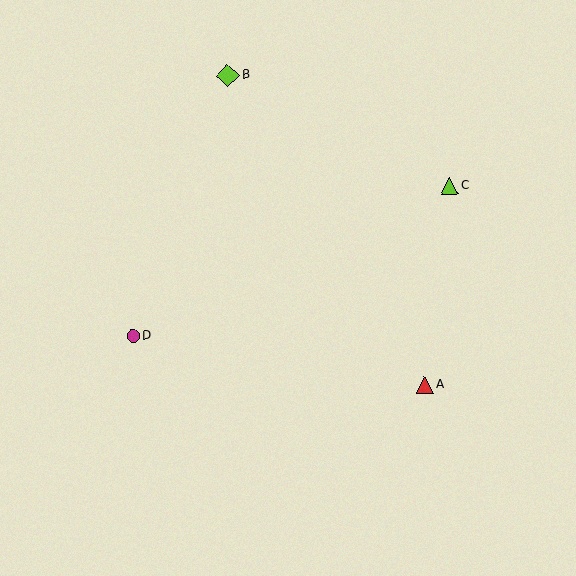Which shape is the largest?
The lime diamond (labeled B) is the largest.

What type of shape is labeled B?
Shape B is a lime diamond.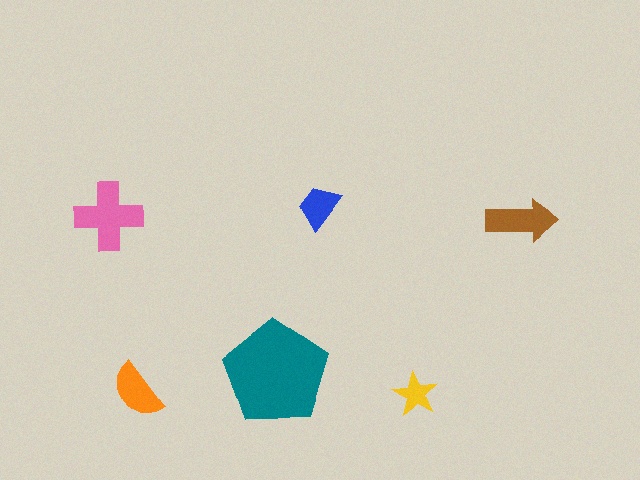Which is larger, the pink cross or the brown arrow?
The pink cross.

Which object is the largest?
The teal pentagon.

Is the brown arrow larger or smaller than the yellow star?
Larger.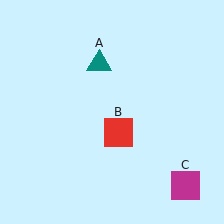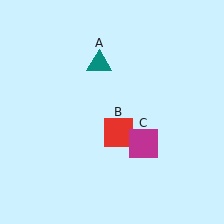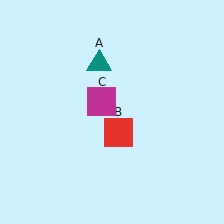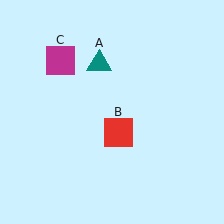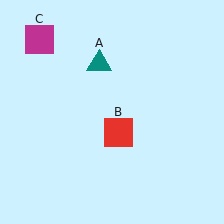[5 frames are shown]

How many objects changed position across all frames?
1 object changed position: magenta square (object C).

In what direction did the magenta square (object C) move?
The magenta square (object C) moved up and to the left.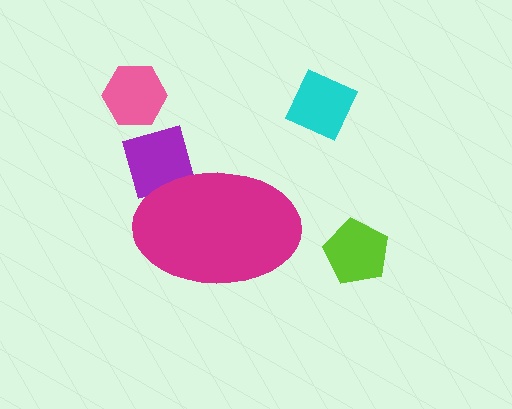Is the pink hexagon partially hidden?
No, the pink hexagon is fully visible.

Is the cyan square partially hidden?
No, the cyan square is fully visible.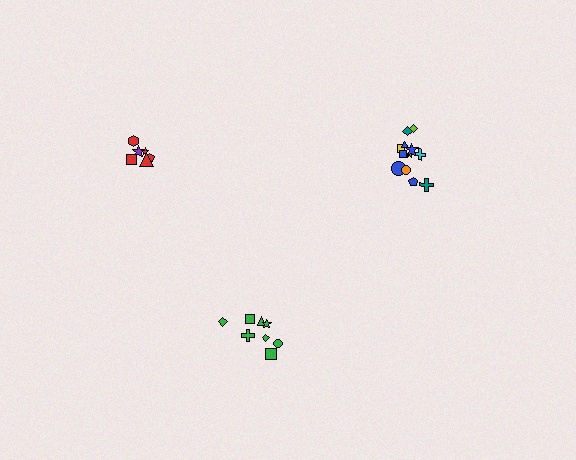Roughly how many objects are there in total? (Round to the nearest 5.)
Roughly 25 objects in total.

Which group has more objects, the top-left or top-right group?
The top-right group.